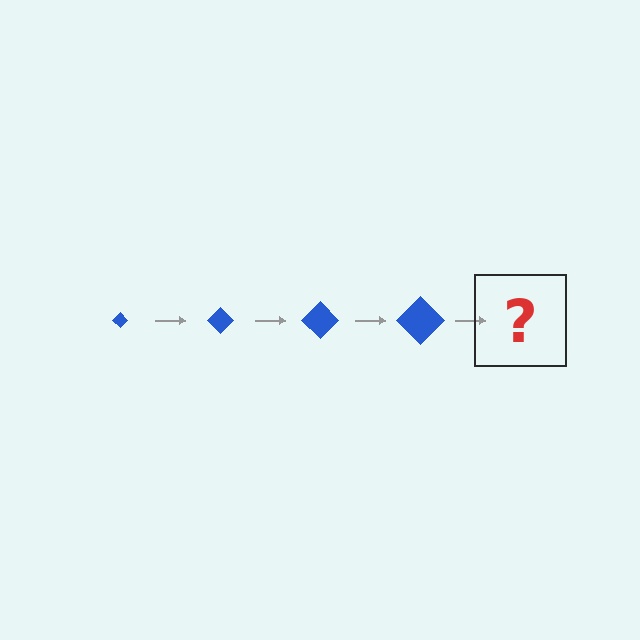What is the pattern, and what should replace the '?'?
The pattern is that the diamond gets progressively larger each step. The '?' should be a blue diamond, larger than the previous one.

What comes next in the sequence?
The next element should be a blue diamond, larger than the previous one.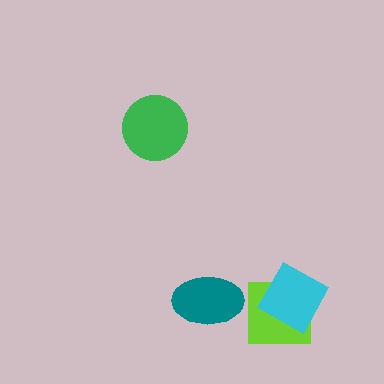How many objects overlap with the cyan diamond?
1 object overlaps with the cyan diamond.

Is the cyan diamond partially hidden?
No, no other shape covers it.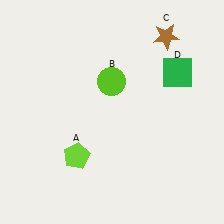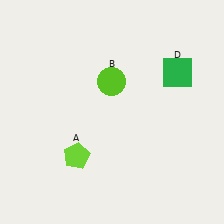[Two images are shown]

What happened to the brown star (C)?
The brown star (C) was removed in Image 2. It was in the top-right area of Image 1.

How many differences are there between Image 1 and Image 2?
There is 1 difference between the two images.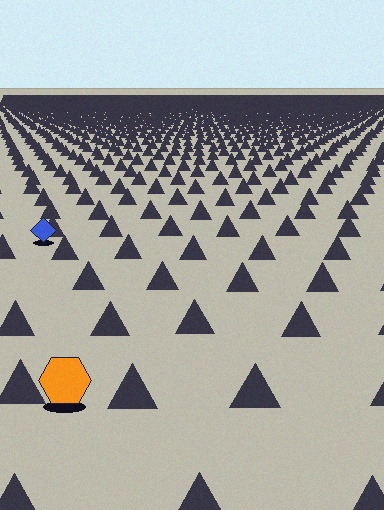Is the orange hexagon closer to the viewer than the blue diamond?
Yes. The orange hexagon is closer — you can tell from the texture gradient: the ground texture is coarser near it.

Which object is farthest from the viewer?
The blue diamond is farthest from the viewer. It appears smaller and the ground texture around it is denser.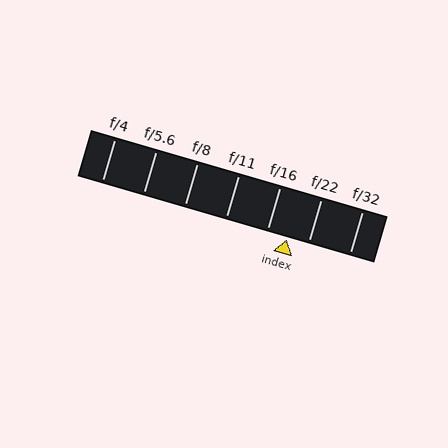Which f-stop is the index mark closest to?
The index mark is closest to f/16.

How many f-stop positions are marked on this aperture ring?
There are 7 f-stop positions marked.